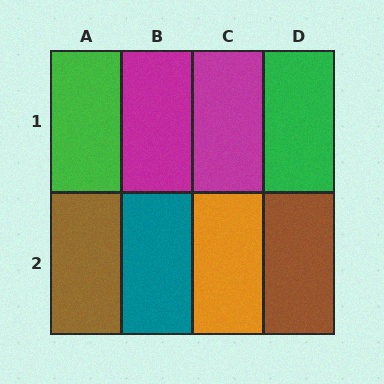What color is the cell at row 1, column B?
Magenta.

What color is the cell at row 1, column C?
Magenta.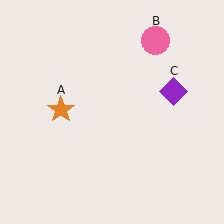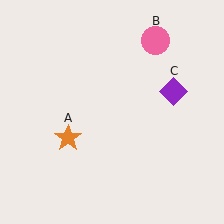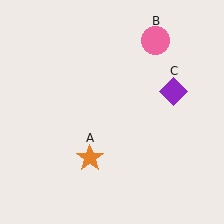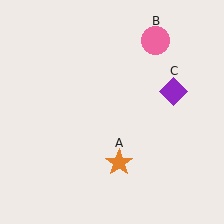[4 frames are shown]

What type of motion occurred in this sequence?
The orange star (object A) rotated counterclockwise around the center of the scene.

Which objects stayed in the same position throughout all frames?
Pink circle (object B) and purple diamond (object C) remained stationary.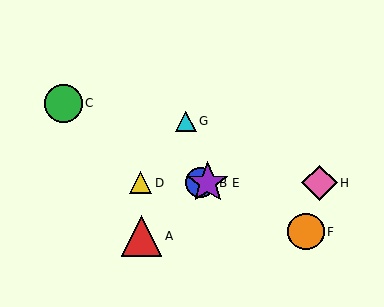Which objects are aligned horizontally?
Objects B, D, E, H are aligned horizontally.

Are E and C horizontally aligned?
No, E is at y≈183 and C is at y≈103.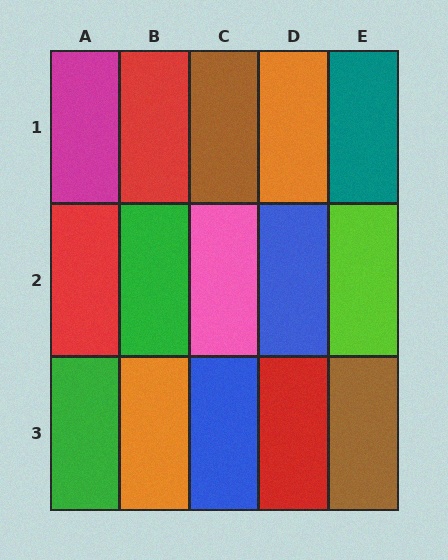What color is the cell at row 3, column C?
Blue.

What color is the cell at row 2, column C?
Pink.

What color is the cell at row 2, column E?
Lime.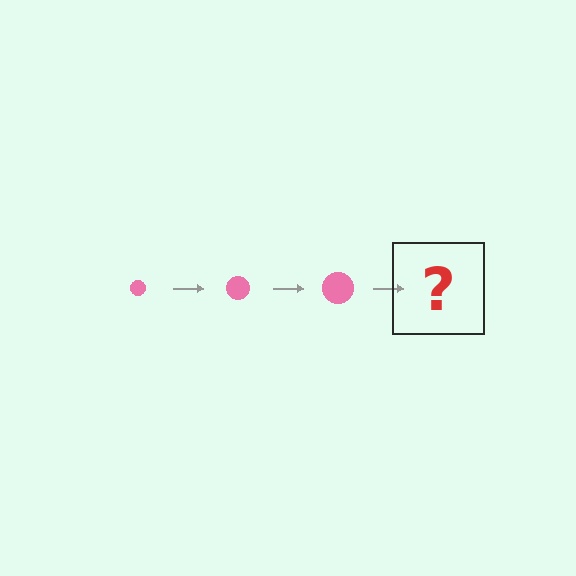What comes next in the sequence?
The next element should be a pink circle, larger than the previous one.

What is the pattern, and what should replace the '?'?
The pattern is that the circle gets progressively larger each step. The '?' should be a pink circle, larger than the previous one.